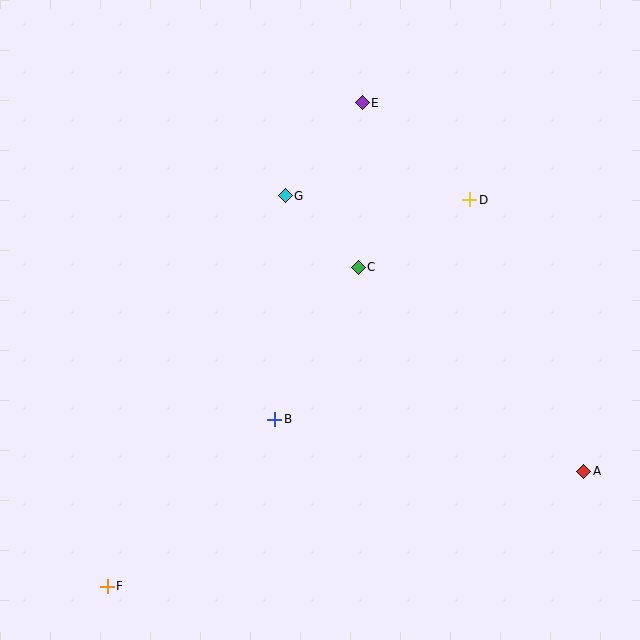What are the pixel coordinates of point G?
Point G is at (285, 196).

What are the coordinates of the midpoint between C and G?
The midpoint between C and G is at (322, 232).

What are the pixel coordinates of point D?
Point D is at (470, 200).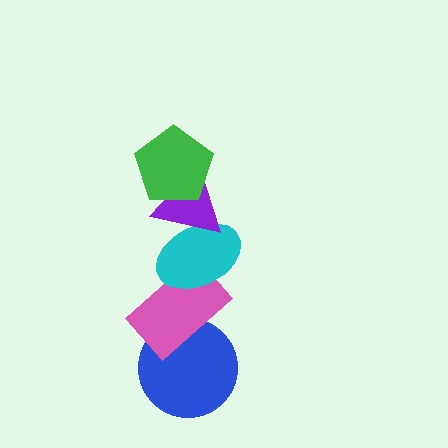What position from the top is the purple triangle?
The purple triangle is 2nd from the top.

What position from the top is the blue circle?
The blue circle is 5th from the top.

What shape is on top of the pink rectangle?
The cyan ellipse is on top of the pink rectangle.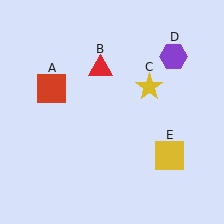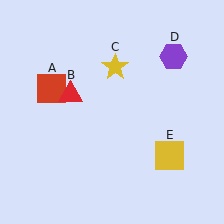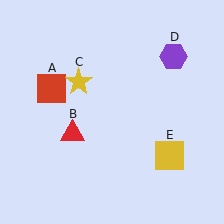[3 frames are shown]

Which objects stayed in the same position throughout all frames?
Red square (object A) and purple hexagon (object D) and yellow square (object E) remained stationary.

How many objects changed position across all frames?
2 objects changed position: red triangle (object B), yellow star (object C).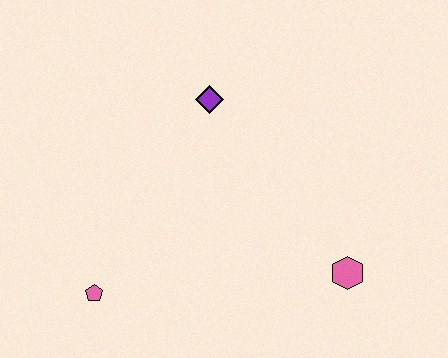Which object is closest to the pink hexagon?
The purple diamond is closest to the pink hexagon.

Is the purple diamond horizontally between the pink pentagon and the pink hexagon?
Yes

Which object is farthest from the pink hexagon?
The pink pentagon is farthest from the pink hexagon.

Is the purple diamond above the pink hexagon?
Yes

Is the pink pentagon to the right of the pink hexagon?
No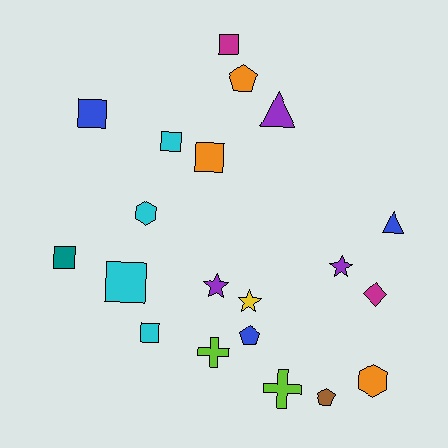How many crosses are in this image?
There are 2 crosses.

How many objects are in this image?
There are 20 objects.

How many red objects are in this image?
There are no red objects.